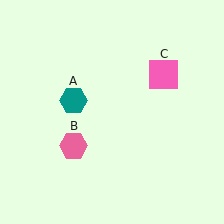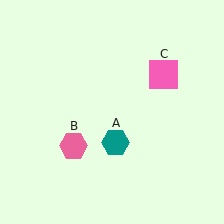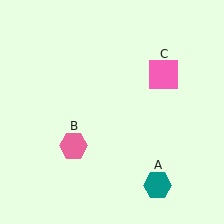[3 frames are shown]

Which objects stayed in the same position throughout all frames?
Pink hexagon (object B) and pink square (object C) remained stationary.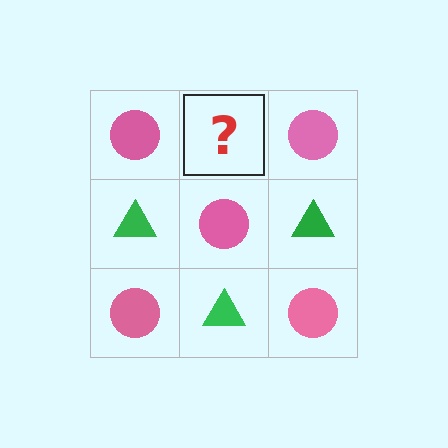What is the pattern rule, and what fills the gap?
The rule is that it alternates pink circle and green triangle in a checkerboard pattern. The gap should be filled with a green triangle.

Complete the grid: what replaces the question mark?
The question mark should be replaced with a green triangle.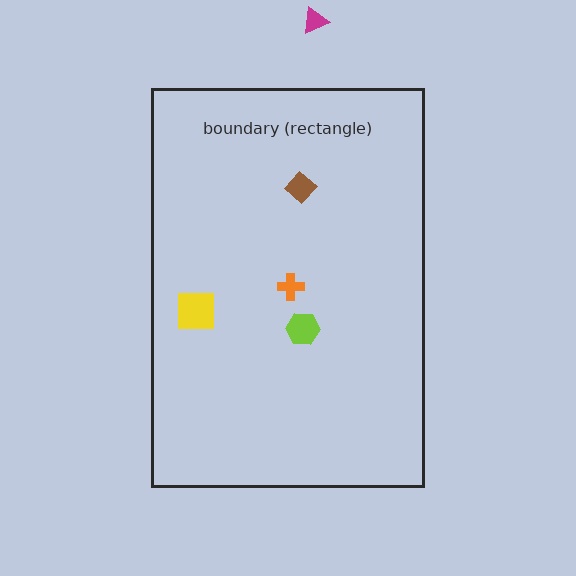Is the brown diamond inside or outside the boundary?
Inside.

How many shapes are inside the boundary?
4 inside, 1 outside.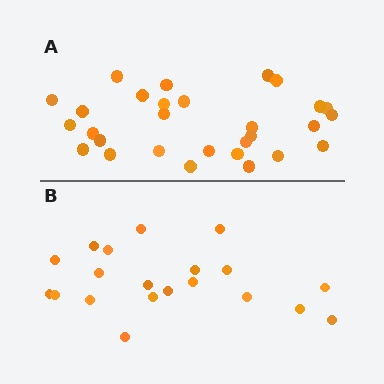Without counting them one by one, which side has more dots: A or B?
Region A (the top region) has more dots.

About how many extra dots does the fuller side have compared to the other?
Region A has roughly 8 or so more dots than region B.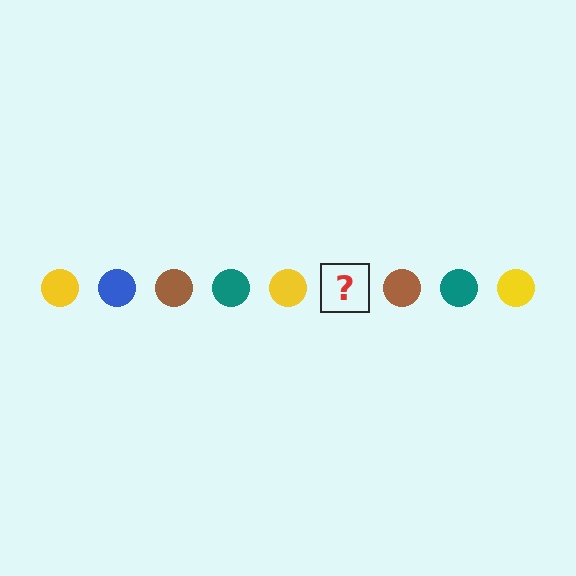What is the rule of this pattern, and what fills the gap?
The rule is that the pattern cycles through yellow, blue, brown, teal circles. The gap should be filled with a blue circle.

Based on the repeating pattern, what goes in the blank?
The blank should be a blue circle.